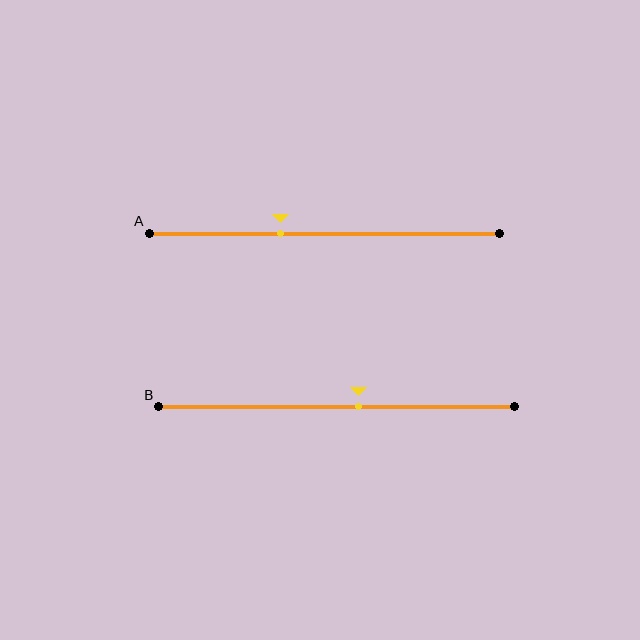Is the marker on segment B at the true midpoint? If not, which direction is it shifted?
No, the marker on segment B is shifted to the right by about 6% of the segment length.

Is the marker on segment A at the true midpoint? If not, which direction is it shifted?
No, the marker on segment A is shifted to the left by about 12% of the segment length.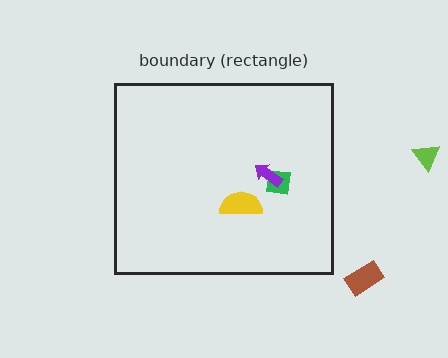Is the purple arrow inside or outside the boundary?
Inside.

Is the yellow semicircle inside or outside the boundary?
Inside.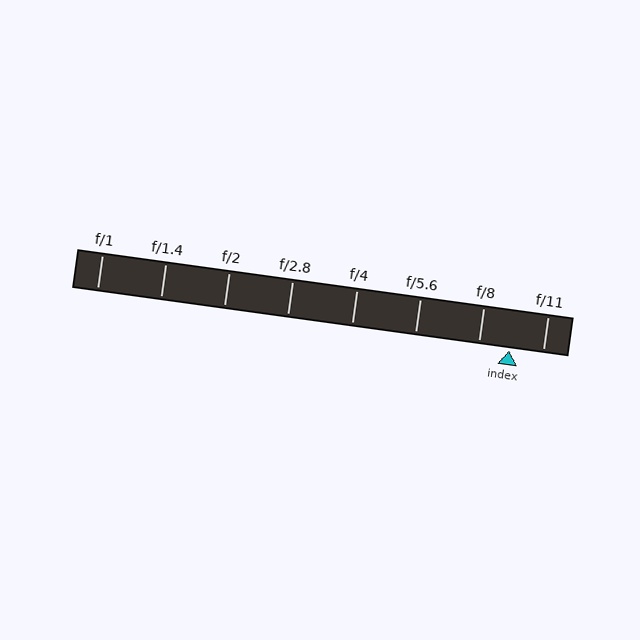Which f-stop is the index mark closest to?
The index mark is closest to f/8.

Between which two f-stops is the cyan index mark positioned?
The index mark is between f/8 and f/11.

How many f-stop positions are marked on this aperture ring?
There are 8 f-stop positions marked.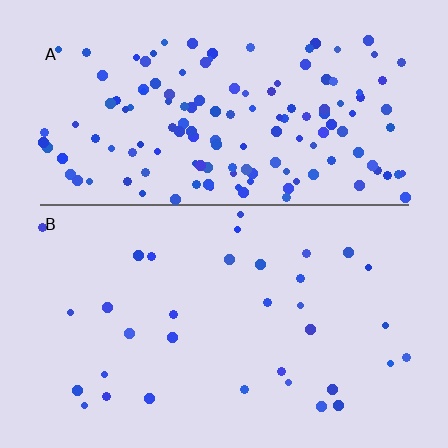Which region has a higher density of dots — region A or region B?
A (the top).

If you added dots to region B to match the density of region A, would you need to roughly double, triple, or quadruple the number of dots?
Approximately quadruple.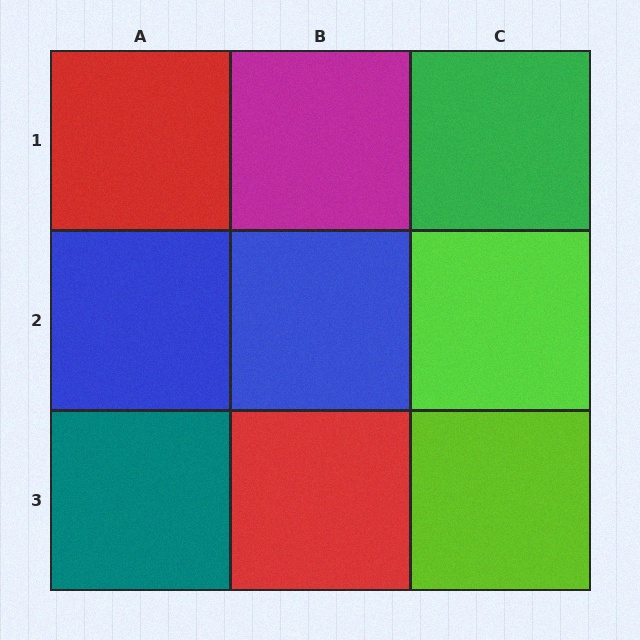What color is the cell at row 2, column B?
Blue.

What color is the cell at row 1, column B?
Magenta.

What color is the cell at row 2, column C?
Lime.